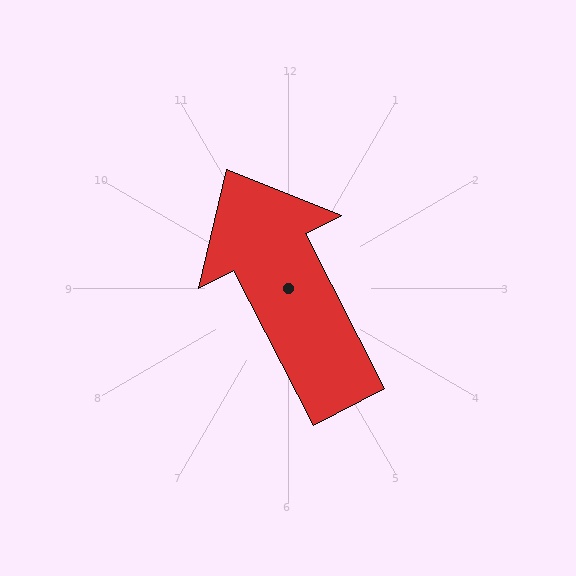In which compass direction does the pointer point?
Northwest.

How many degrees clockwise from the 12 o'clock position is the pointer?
Approximately 333 degrees.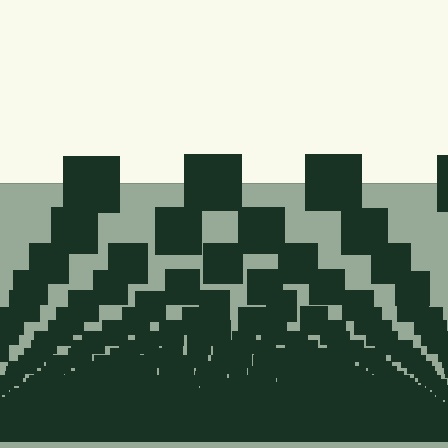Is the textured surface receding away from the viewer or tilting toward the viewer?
The surface appears to tilt toward the viewer. Texture elements get larger and sparser toward the top.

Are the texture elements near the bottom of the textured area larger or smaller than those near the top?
Smaller. The gradient is inverted — elements near the bottom are smaller and denser.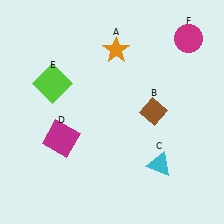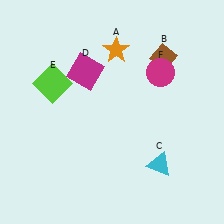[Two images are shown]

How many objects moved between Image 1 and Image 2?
3 objects moved between the two images.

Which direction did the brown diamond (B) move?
The brown diamond (B) moved up.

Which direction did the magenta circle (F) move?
The magenta circle (F) moved down.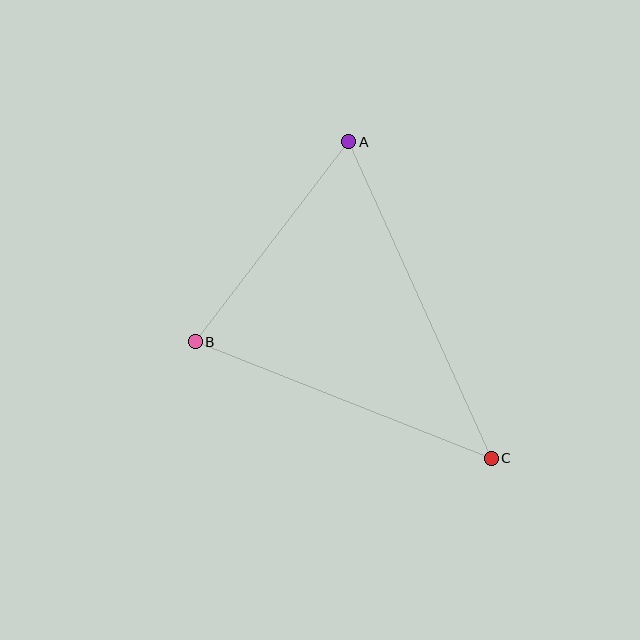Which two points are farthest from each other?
Points A and C are farthest from each other.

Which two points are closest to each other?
Points A and B are closest to each other.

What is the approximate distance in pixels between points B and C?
The distance between B and C is approximately 318 pixels.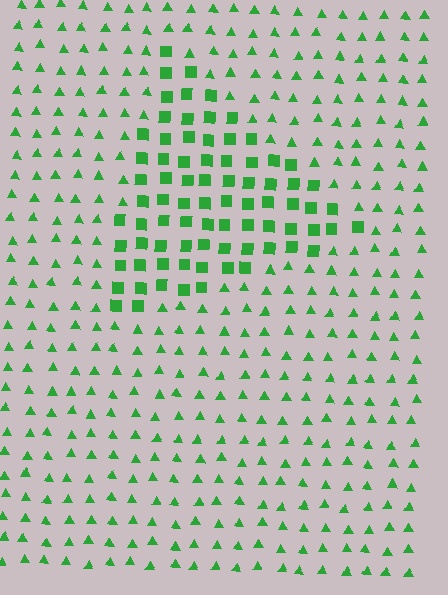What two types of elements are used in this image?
The image uses squares inside the triangle region and triangles outside it.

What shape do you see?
I see a triangle.